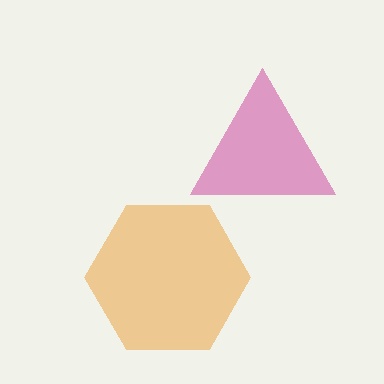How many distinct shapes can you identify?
There are 2 distinct shapes: an orange hexagon, a magenta triangle.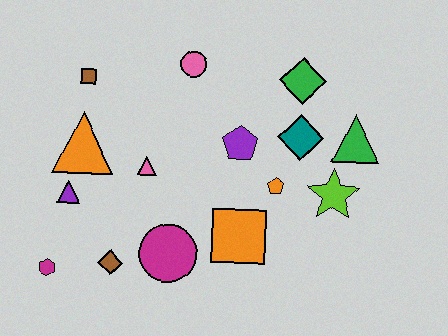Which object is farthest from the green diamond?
The magenta hexagon is farthest from the green diamond.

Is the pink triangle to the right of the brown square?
Yes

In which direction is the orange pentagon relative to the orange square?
The orange pentagon is above the orange square.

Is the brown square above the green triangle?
Yes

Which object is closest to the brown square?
The orange triangle is closest to the brown square.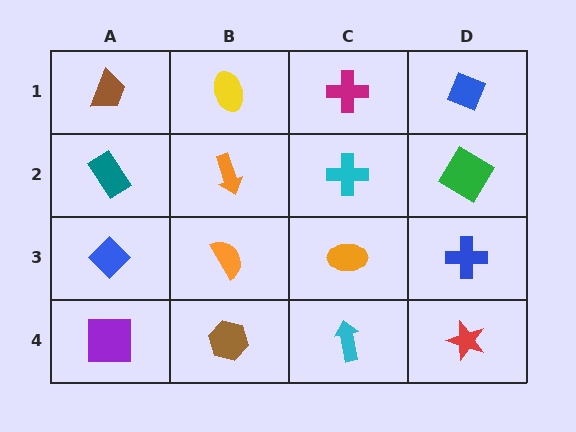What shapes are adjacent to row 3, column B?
An orange arrow (row 2, column B), a brown hexagon (row 4, column B), a blue diamond (row 3, column A), an orange ellipse (row 3, column C).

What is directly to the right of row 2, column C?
A green diamond.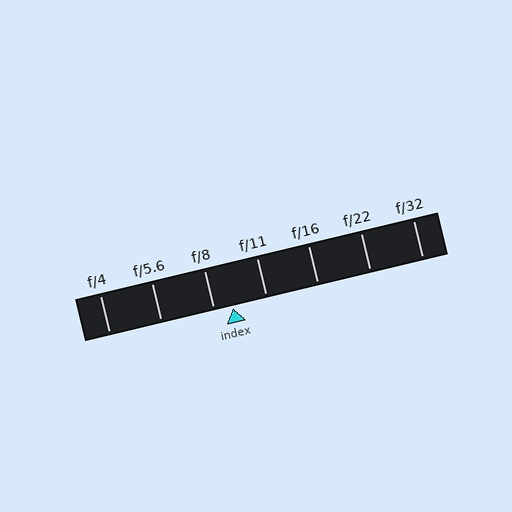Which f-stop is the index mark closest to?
The index mark is closest to f/8.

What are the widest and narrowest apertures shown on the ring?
The widest aperture shown is f/4 and the narrowest is f/32.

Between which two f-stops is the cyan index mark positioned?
The index mark is between f/8 and f/11.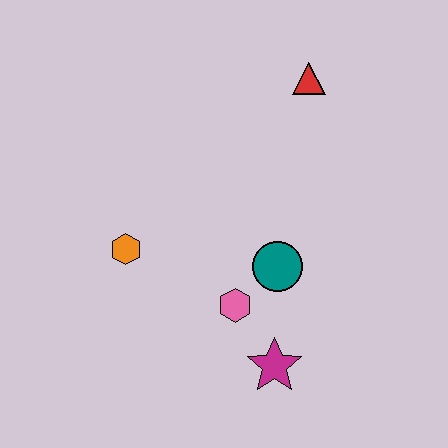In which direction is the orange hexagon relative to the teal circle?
The orange hexagon is to the left of the teal circle.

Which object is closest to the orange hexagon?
The pink hexagon is closest to the orange hexagon.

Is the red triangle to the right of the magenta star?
Yes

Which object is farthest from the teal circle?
The red triangle is farthest from the teal circle.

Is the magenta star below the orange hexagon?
Yes